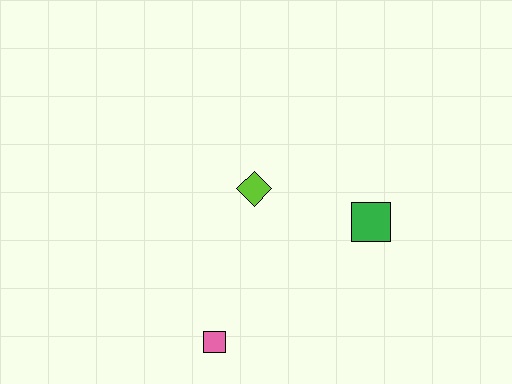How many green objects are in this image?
There is 1 green object.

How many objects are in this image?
There are 3 objects.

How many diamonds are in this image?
There is 1 diamond.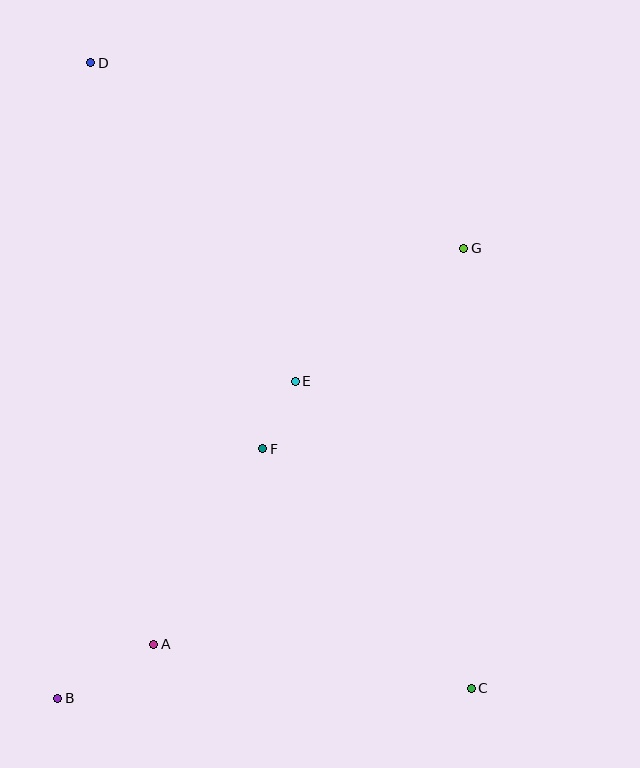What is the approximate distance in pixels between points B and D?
The distance between B and D is approximately 637 pixels.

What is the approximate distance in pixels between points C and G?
The distance between C and G is approximately 440 pixels.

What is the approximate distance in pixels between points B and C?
The distance between B and C is approximately 413 pixels.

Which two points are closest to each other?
Points E and F are closest to each other.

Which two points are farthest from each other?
Points C and D are farthest from each other.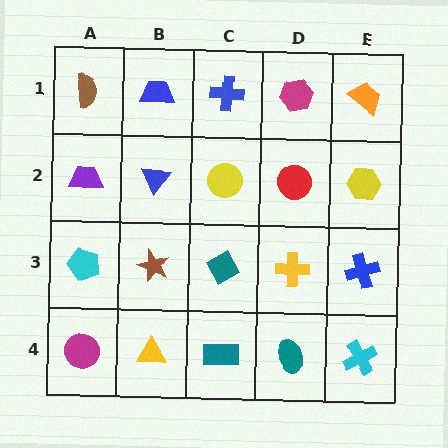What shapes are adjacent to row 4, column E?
A blue cross (row 3, column E), a teal ellipse (row 4, column D).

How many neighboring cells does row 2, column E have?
3.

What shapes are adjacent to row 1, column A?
A purple trapezoid (row 2, column A), a blue trapezoid (row 1, column B).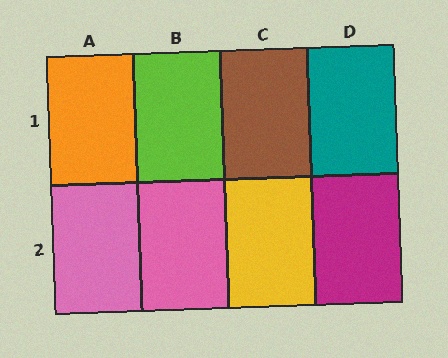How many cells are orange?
1 cell is orange.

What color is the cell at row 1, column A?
Orange.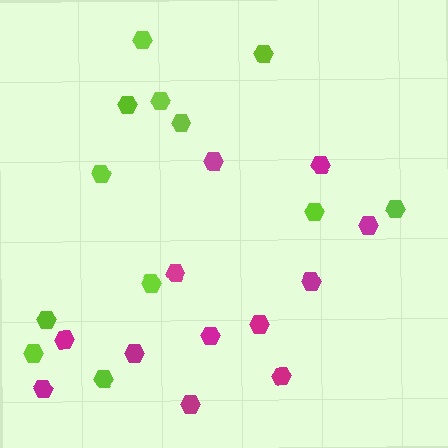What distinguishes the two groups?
There are 2 groups: one group of lime hexagons (12) and one group of magenta hexagons (12).